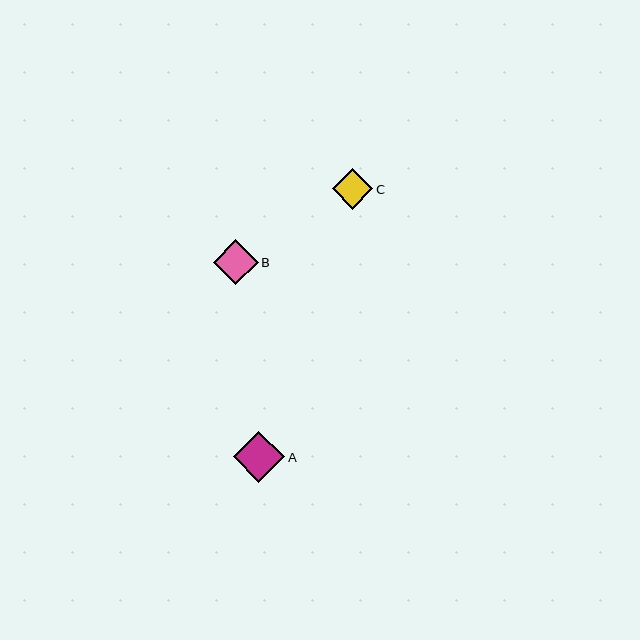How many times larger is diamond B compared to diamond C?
Diamond B is approximately 1.1 times the size of diamond C.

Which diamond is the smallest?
Diamond C is the smallest with a size of approximately 40 pixels.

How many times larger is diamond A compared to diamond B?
Diamond A is approximately 1.2 times the size of diamond B.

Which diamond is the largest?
Diamond A is the largest with a size of approximately 52 pixels.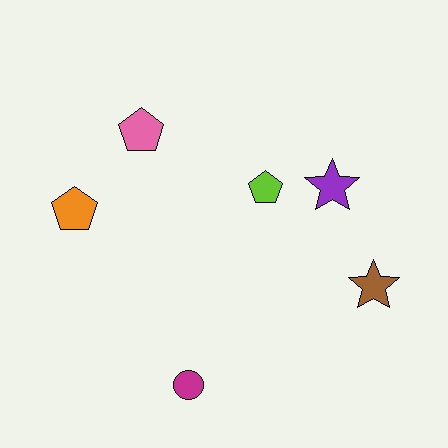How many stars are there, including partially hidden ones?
There are 2 stars.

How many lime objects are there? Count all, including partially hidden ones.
There is 1 lime object.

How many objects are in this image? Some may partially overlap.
There are 6 objects.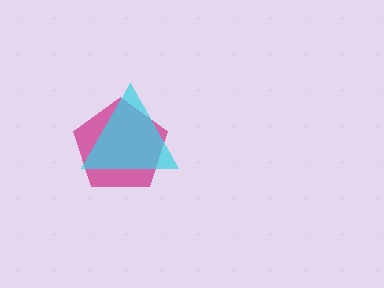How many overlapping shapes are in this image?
There are 2 overlapping shapes in the image.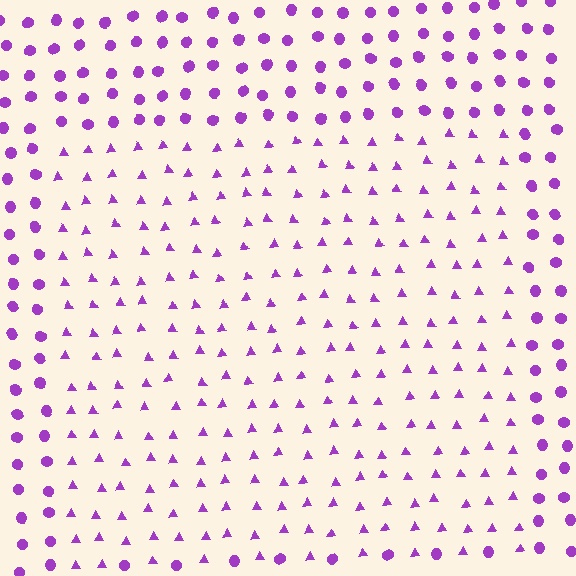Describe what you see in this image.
The image is filled with small purple elements arranged in a uniform grid. A rectangle-shaped region contains triangles, while the surrounding area contains circles. The boundary is defined purely by the change in element shape.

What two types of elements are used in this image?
The image uses triangles inside the rectangle region and circles outside it.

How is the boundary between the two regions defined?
The boundary is defined by a change in element shape: triangles inside vs. circles outside. All elements share the same color and spacing.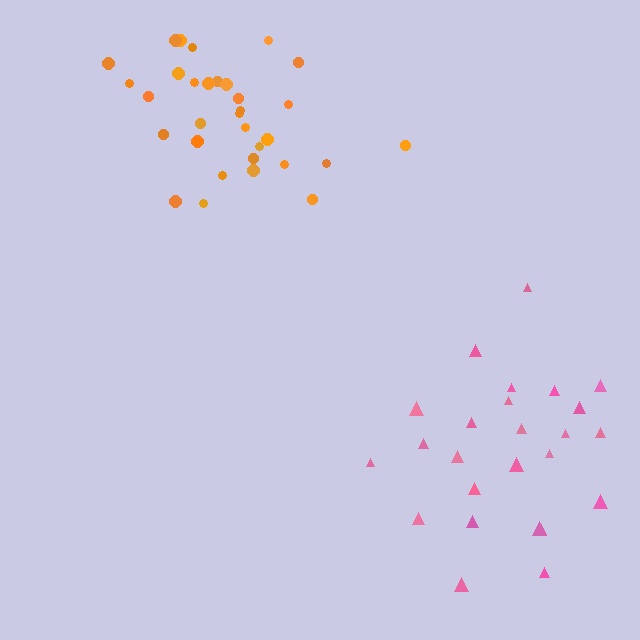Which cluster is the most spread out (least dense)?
Pink.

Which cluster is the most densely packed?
Orange.